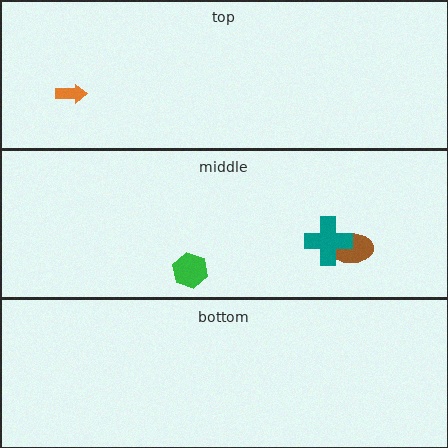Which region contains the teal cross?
The middle region.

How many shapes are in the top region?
1.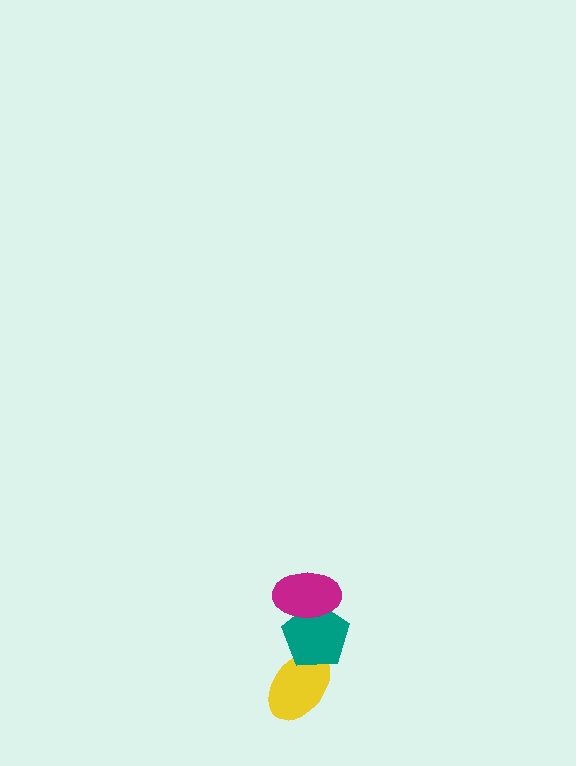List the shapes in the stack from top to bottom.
From top to bottom: the magenta ellipse, the teal pentagon, the yellow ellipse.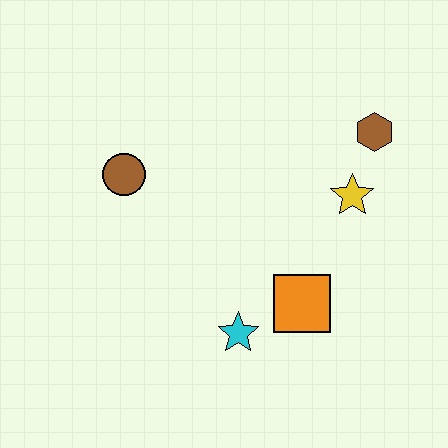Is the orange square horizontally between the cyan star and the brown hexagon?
Yes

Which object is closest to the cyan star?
The orange square is closest to the cyan star.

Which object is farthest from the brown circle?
The brown hexagon is farthest from the brown circle.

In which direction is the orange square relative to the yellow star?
The orange square is below the yellow star.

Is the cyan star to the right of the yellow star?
No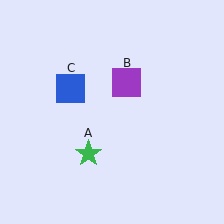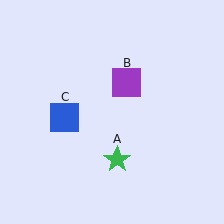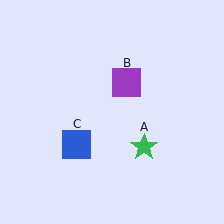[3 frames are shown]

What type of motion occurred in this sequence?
The green star (object A), blue square (object C) rotated counterclockwise around the center of the scene.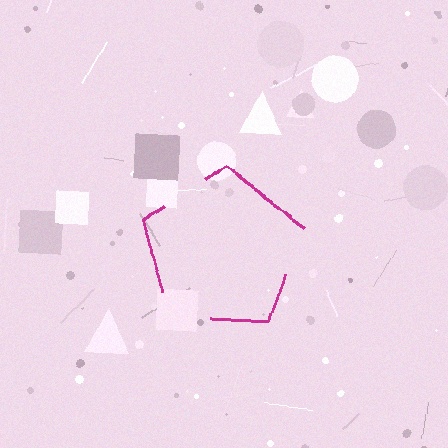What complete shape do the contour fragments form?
The contour fragments form a pentagon.